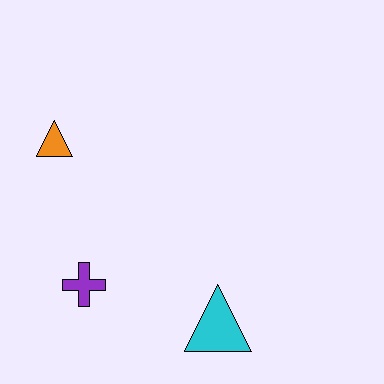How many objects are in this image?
There are 3 objects.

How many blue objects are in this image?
There are no blue objects.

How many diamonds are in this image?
There are no diamonds.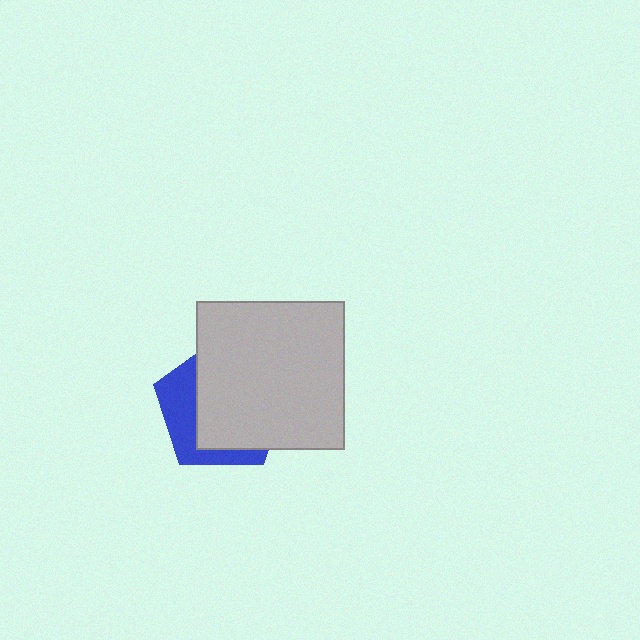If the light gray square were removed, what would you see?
You would see the complete blue pentagon.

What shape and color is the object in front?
The object in front is a light gray square.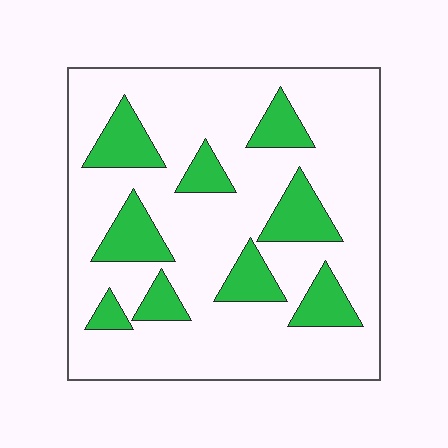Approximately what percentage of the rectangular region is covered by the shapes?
Approximately 20%.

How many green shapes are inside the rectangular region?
9.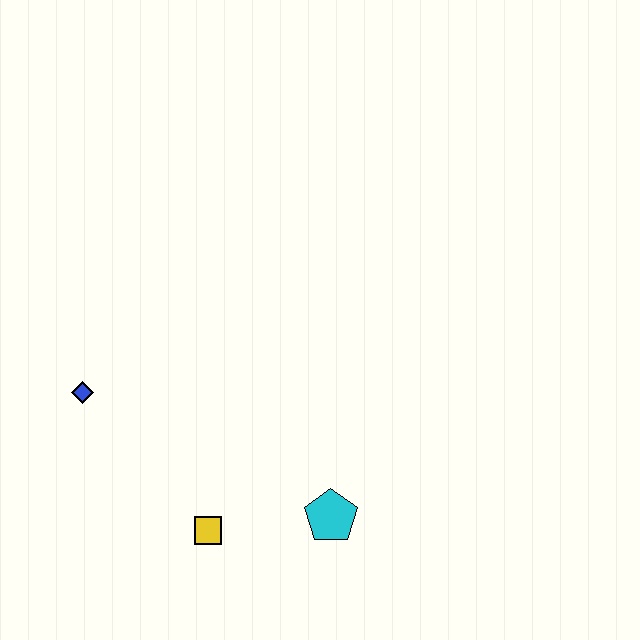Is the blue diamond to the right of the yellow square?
No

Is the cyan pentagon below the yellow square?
No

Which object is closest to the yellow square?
The cyan pentagon is closest to the yellow square.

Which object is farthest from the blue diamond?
The cyan pentagon is farthest from the blue diamond.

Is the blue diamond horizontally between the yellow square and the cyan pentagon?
No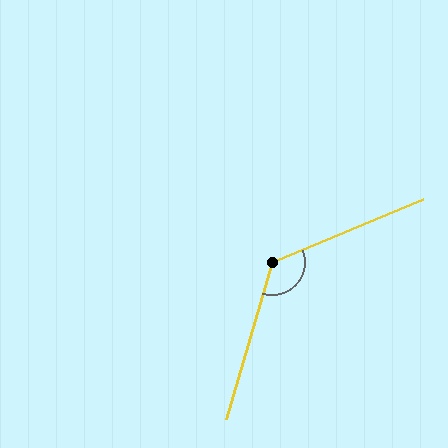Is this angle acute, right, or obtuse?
It is obtuse.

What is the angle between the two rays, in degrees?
Approximately 129 degrees.